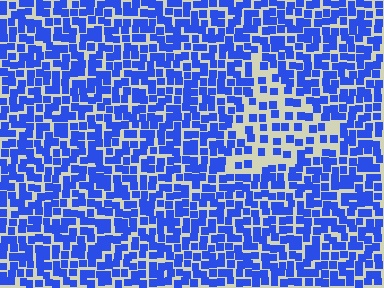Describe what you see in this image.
The image contains small blue elements arranged at two different densities. A triangle-shaped region is visible where the elements are less densely packed than the surrounding area.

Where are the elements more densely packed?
The elements are more densely packed outside the triangle boundary.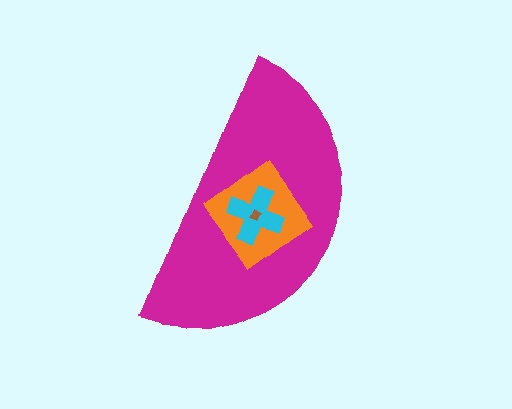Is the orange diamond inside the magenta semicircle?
Yes.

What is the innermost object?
The brown diamond.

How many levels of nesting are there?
4.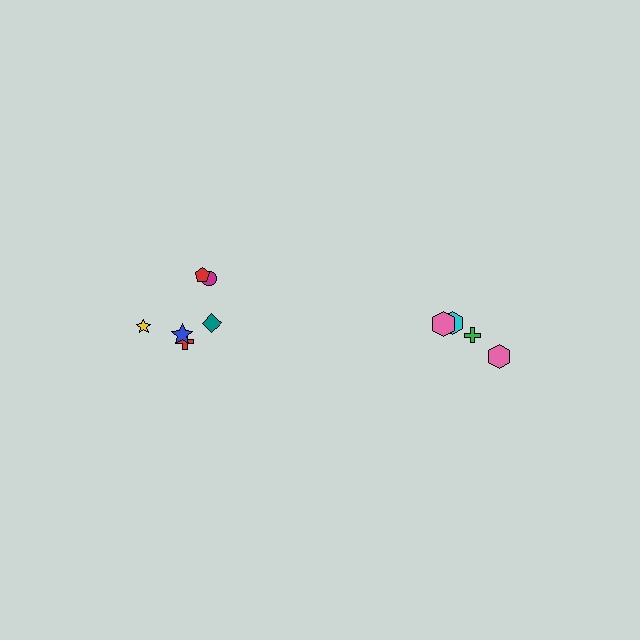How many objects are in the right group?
There are 4 objects.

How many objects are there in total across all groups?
There are 10 objects.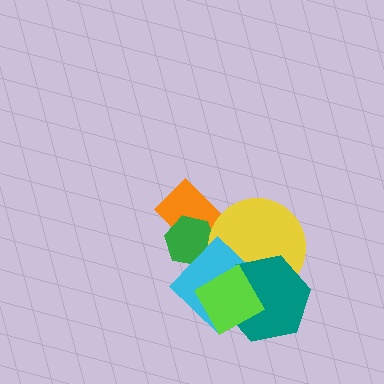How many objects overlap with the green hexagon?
3 objects overlap with the green hexagon.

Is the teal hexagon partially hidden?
Yes, it is partially covered by another shape.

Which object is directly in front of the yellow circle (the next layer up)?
The cyan diamond is directly in front of the yellow circle.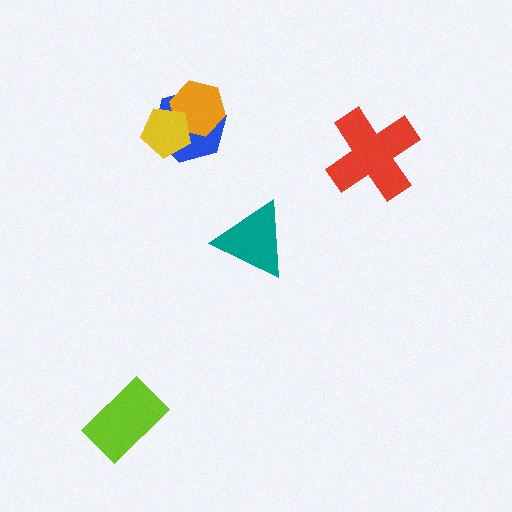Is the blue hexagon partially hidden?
Yes, it is partially covered by another shape.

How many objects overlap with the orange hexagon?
2 objects overlap with the orange hexagon.